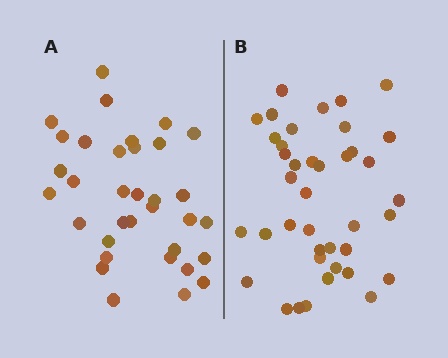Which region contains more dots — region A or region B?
Region B (the right region) has more dots.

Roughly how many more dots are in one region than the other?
Region B has about 6 more dots than region A.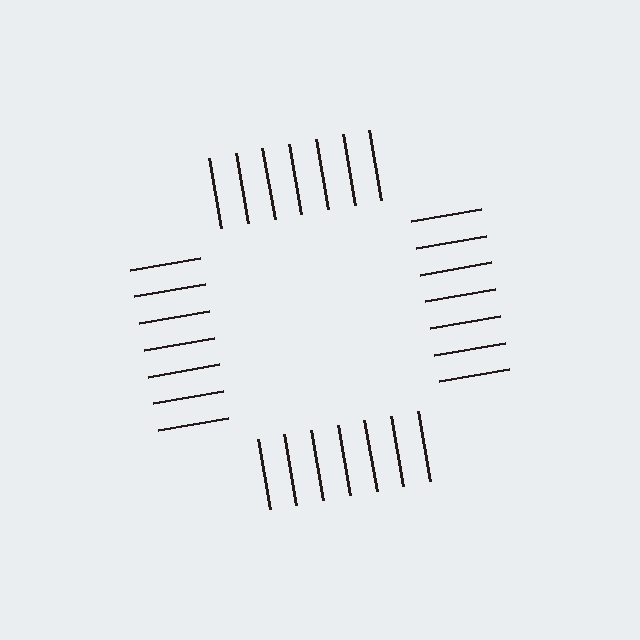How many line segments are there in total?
28 — 7 along each of the 4 edges.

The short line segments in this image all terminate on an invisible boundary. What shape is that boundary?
An illusory square — the line segments terminate on its edges but no continuous stroke is drawn.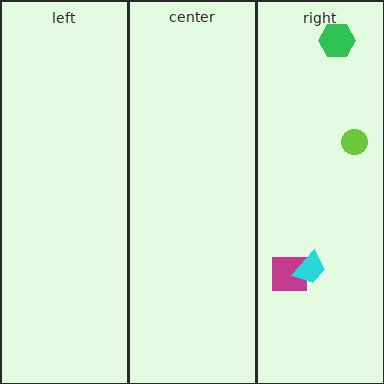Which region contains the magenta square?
The right region.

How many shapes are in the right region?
4.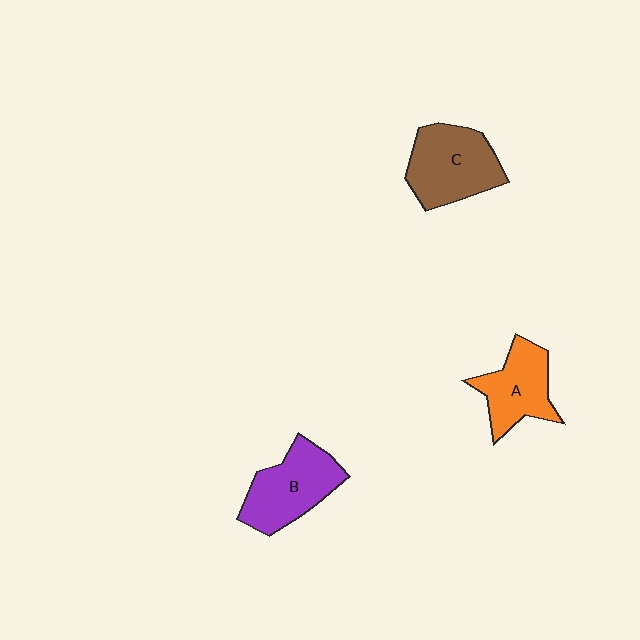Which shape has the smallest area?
Shape A (orange).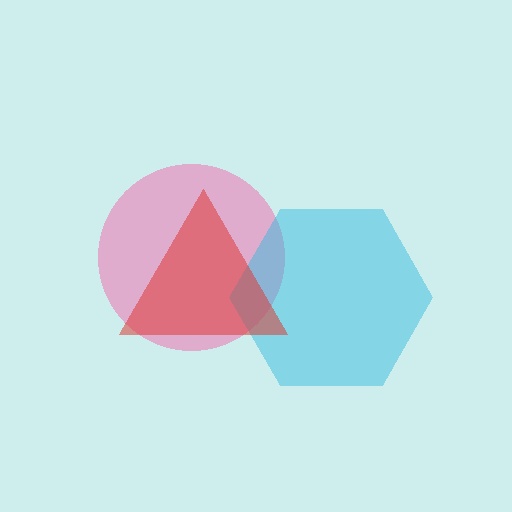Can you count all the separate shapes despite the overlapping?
Yes, there are 3 separate shapes.